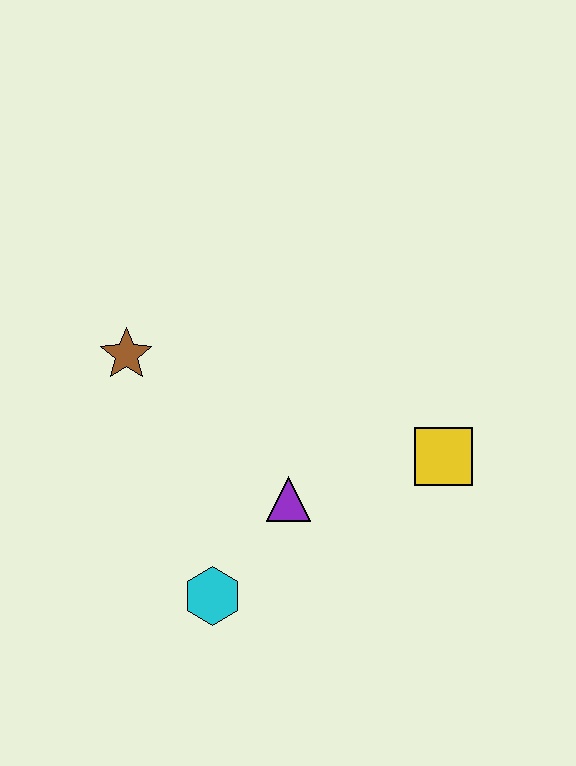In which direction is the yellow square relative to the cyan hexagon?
The yellow square is to the right of the cyan hexagon.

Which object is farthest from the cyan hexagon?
The yellow square is farthest from the cyan hexagon.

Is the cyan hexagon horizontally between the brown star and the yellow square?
Yes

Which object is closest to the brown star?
The purple triangle is closest to the brown star.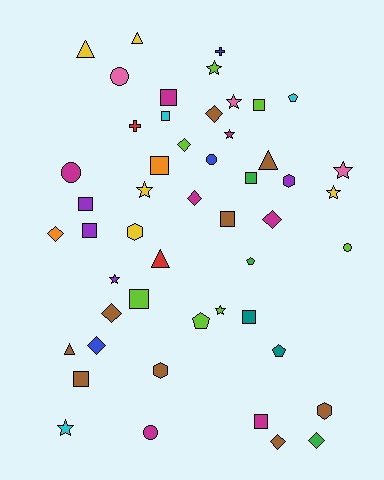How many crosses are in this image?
There are 2 crosses.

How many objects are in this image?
There are 50 objects.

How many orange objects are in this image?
There are 2 orange objects.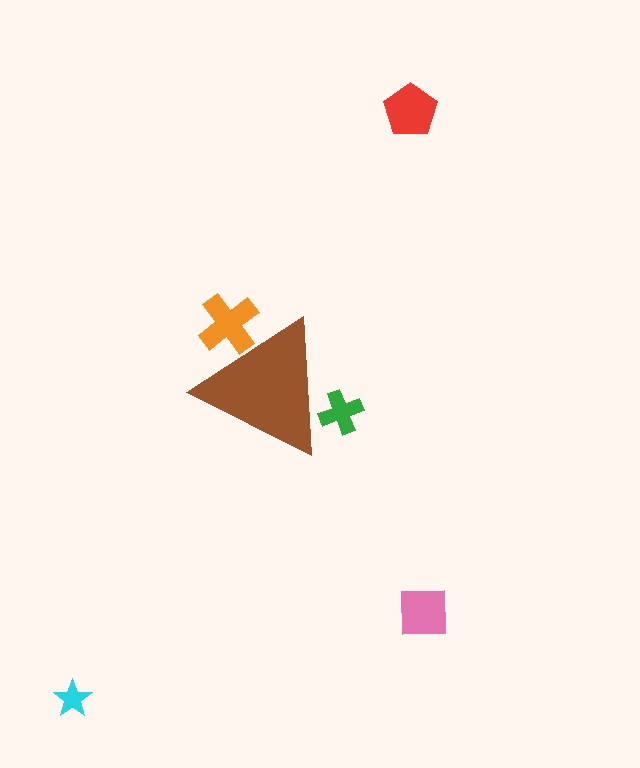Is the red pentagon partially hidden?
No, the red pentagon is fully visible.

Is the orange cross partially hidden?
Yes, the orange cross is partially hidden behind the brown triangle.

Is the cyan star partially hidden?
No, the cyan star is fully visible.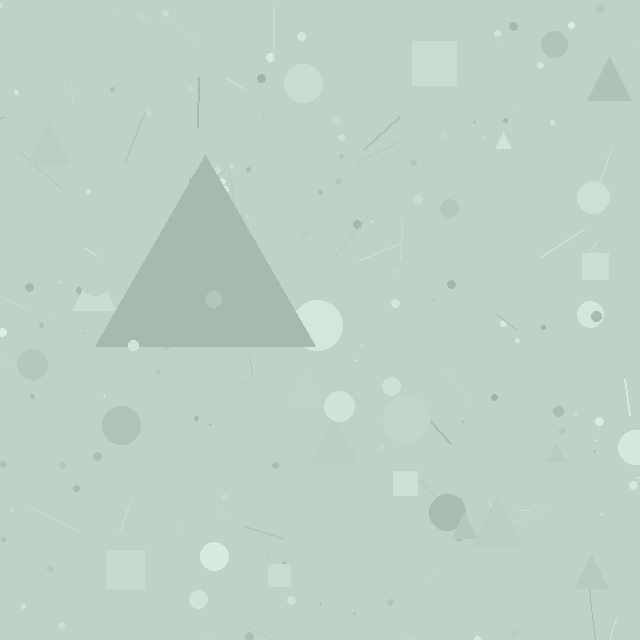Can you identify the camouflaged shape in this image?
The camouflaged shape is a triangle.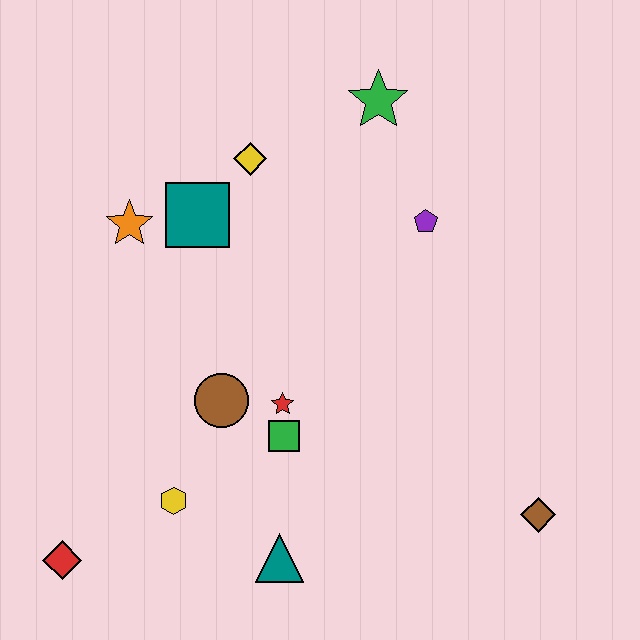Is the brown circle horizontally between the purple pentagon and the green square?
No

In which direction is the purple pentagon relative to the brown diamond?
The purple pentagon is above the brown diamond.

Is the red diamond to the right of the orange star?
No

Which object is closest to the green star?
The purple pentagon is closest to the green star.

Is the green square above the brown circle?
No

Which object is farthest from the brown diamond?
The orange star is farthest from the brown diamond.